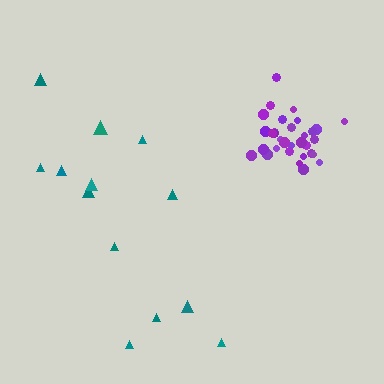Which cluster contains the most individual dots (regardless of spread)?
Purple (32).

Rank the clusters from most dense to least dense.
purple, teal.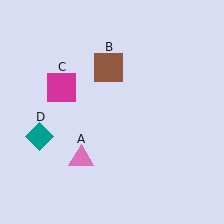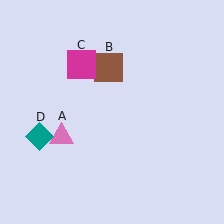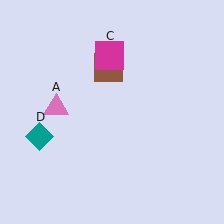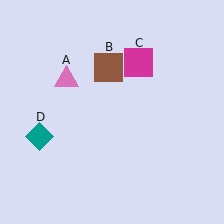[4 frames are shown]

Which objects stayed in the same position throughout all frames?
Brown square (object B) and teal diamond (object D) remained stationary.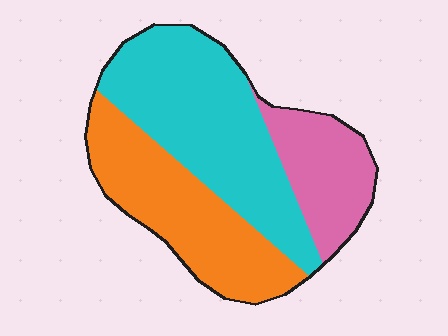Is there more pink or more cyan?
Cyan.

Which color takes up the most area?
Cyan, at roughly 45%.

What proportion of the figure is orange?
Orange takes up between a quarter and a half of the figure.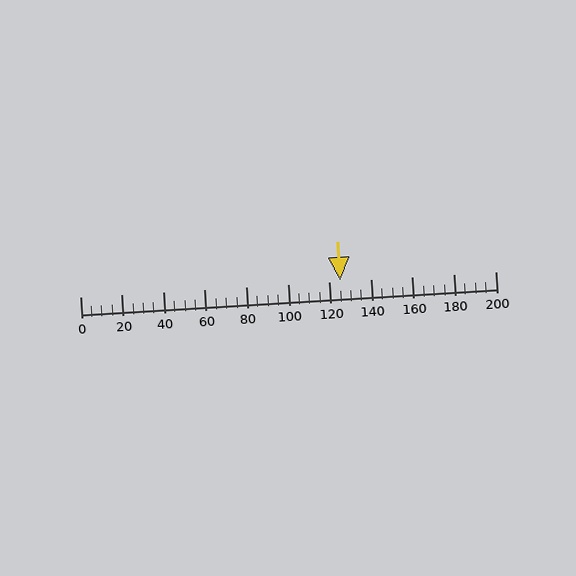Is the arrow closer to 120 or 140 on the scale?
The arrow is closer to 120.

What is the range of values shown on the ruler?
The ruler shows values from 0 to 200.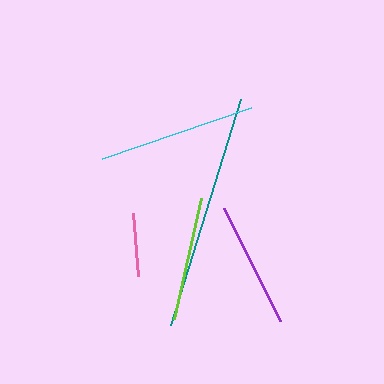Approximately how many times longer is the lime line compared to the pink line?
The lime line is approximately 2.0 times the length of the pink line.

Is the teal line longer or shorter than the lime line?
The teal line is longer than the lime line.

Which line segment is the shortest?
The pink line is the shortest at approximately 63 pixels.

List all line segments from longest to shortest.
From longest to shortest: teal, cyan, purple, lime, pink.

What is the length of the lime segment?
The lime segment is approximately 124 pixels long.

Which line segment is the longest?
The teal line is the longest at approximately 236 pixels.